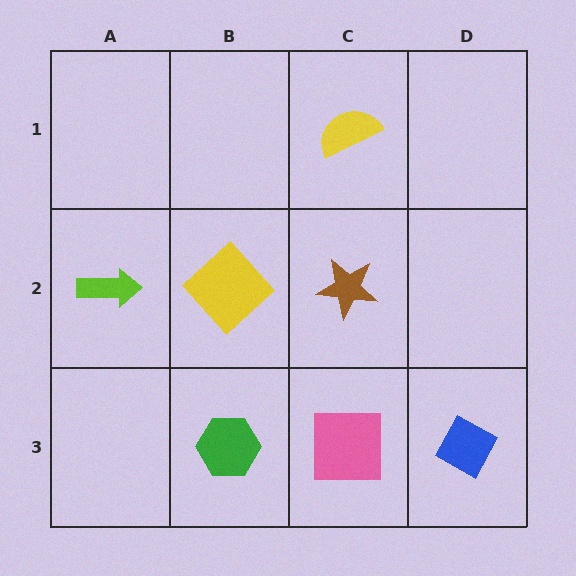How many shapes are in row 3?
3 shapes.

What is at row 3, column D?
A blue diamond.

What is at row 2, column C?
A brown star.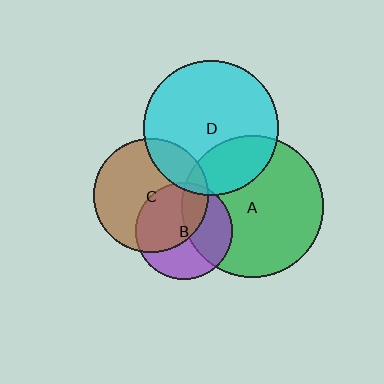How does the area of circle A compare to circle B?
Approximately 2.2 times.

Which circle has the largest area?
Circle A (green).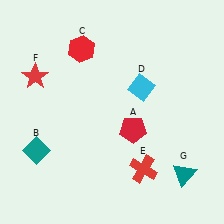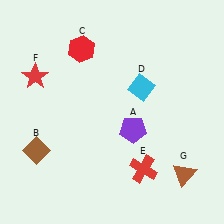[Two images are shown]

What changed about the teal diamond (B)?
In Image 1, B is teal. In Image 2, it changed to brown.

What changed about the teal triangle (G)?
In Image 1, G is teal. In Image 2, it changed to brown.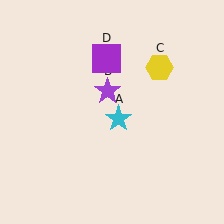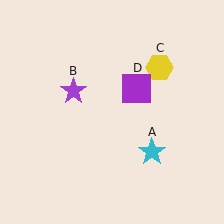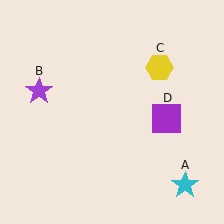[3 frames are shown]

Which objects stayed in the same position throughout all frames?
Yellow hexagon (object C) remained stationary.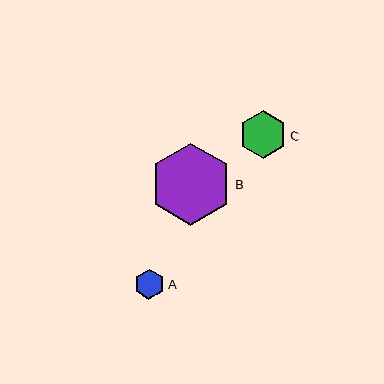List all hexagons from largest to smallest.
From largest to smallest: B, C, A.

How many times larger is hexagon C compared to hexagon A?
Hexagon C is approximately 1.6 times the size of hexagon A.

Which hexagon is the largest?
Hexagon B is the largest with a size of approximately 82 pixels.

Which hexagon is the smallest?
Hexagon A is the smallest with a size of approximately 30 pixels.